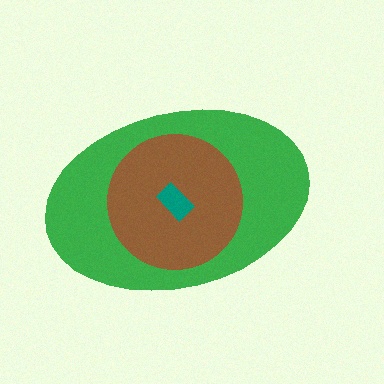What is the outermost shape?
The green ellipse.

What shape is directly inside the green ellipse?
The brown circle.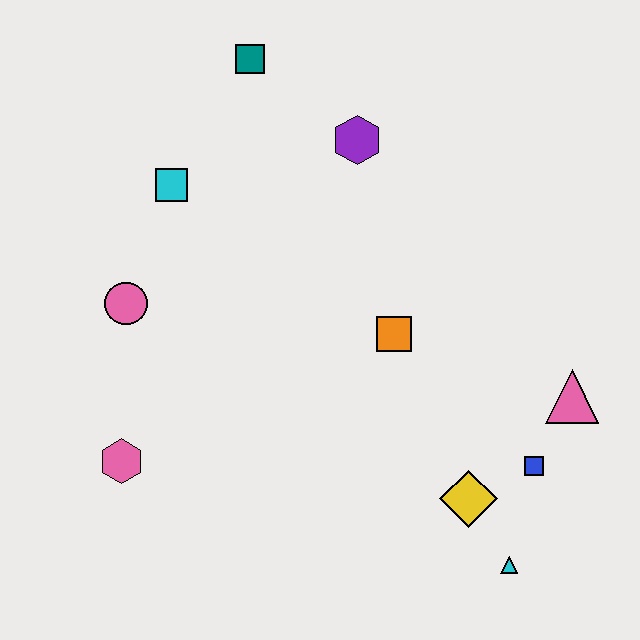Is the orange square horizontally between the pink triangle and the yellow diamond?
No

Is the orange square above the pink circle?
No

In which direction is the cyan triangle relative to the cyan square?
The cyan triangle is below the cyan square.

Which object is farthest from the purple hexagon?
The cyan triangle is farthest from the purple hexagon.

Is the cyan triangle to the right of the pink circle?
Yes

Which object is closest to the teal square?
The purple hexagon is closest to the teal square.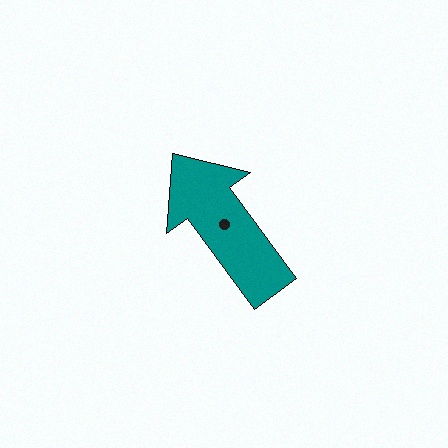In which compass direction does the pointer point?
Northwest.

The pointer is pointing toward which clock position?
Roughly 11 o'clock.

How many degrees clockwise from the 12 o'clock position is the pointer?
Approximately 324 degrees.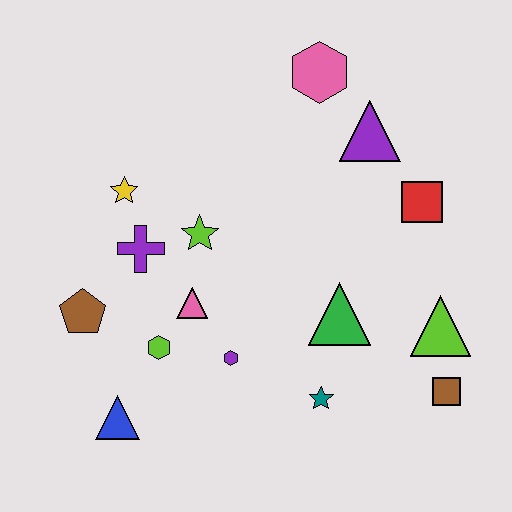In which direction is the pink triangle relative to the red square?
The pink triangle is to the left of the red square.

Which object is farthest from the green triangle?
The brown pentagon is farthest from the green triangle.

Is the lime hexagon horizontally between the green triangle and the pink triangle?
No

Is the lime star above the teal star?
Yes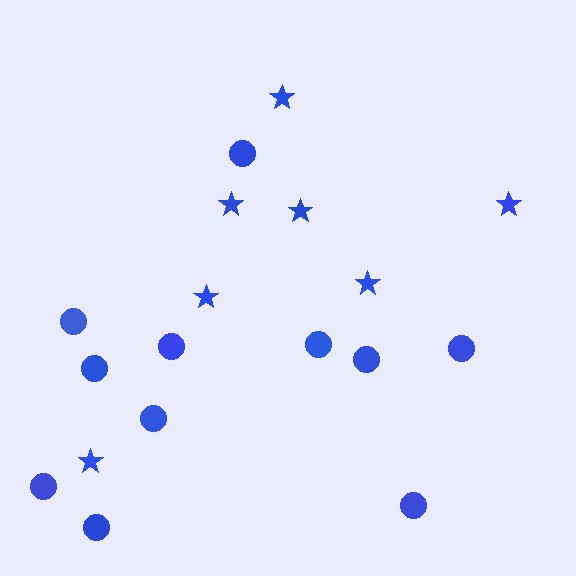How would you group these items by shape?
There are 2 groups: one group of circles (11) and one group of stars (7).